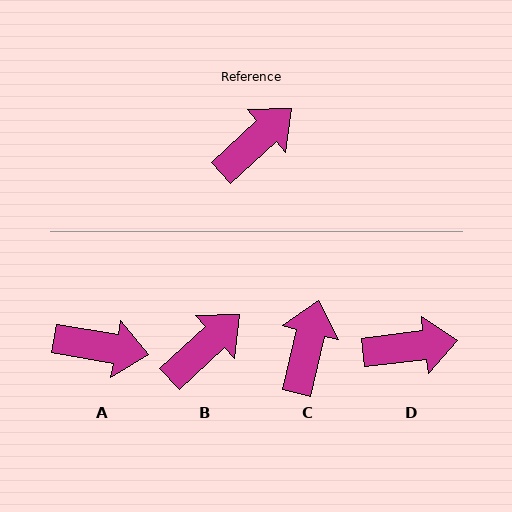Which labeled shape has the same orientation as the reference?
B.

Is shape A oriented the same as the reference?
No, it is off by about 52 degrees.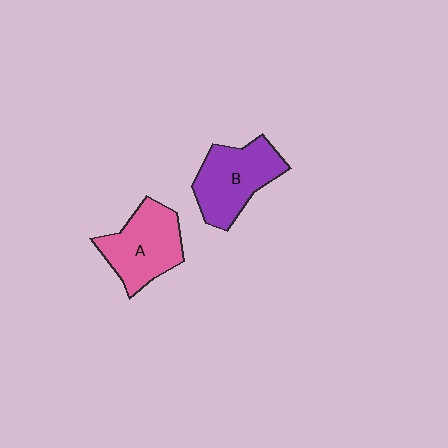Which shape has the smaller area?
Shape A (pink).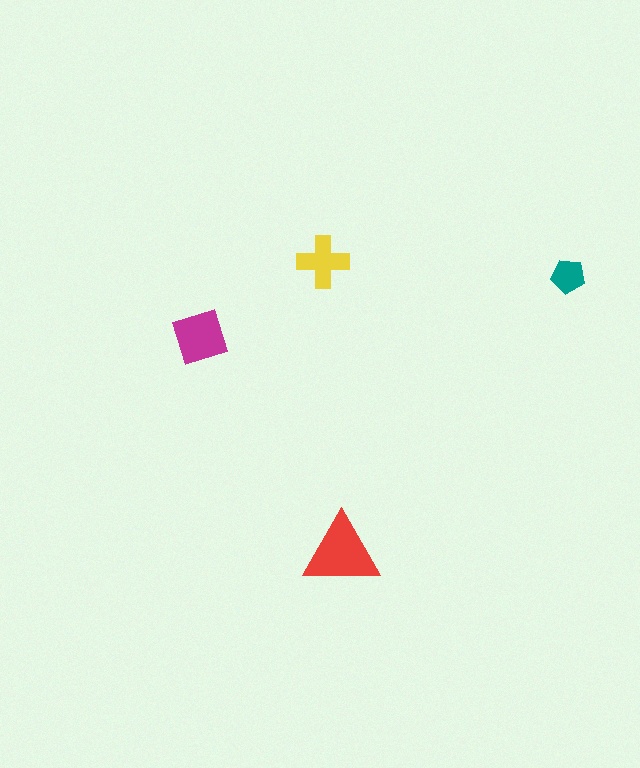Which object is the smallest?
The teal pentagon.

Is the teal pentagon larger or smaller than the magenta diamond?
Smaller.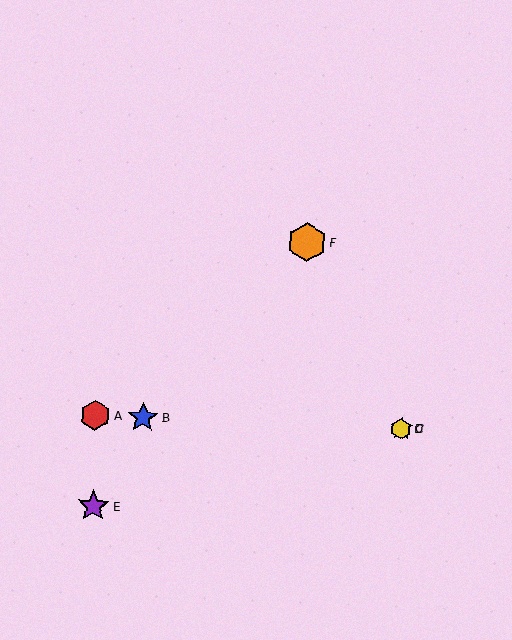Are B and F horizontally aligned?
No, B is at y≈418 and F is at y≈242.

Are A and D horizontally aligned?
Yes, both are at y≈415.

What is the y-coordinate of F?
Object F is at y≈242.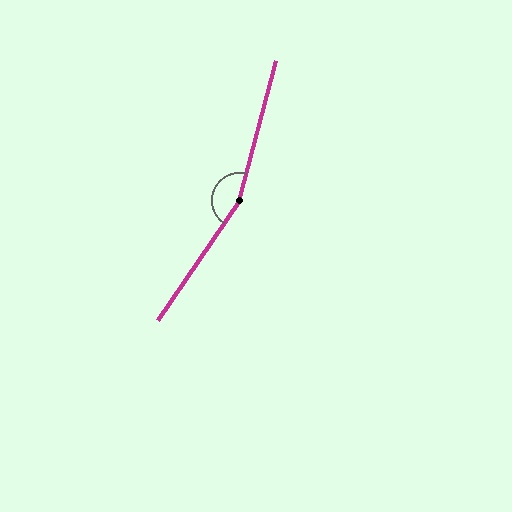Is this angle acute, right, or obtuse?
It is obtuse.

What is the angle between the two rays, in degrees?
Approximately 161 degrees.